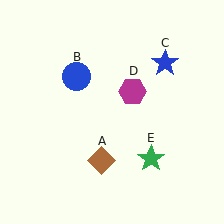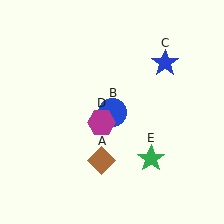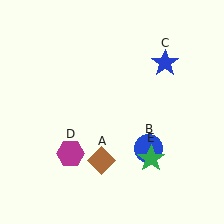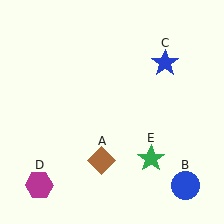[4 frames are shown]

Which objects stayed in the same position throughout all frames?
Brown diamond (object A) and blue star (object C) and green star (object E) remained stationary.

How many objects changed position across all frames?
2 objects changed position: blue circle (object B), magenta hexagon (object D).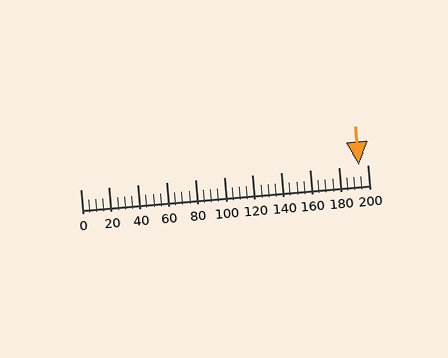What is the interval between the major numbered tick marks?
The major tick marks are spaced 20 units apart.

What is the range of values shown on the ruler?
The ruler shows values from 0 to 200.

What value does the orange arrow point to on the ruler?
The orange arrow points to approximately 194.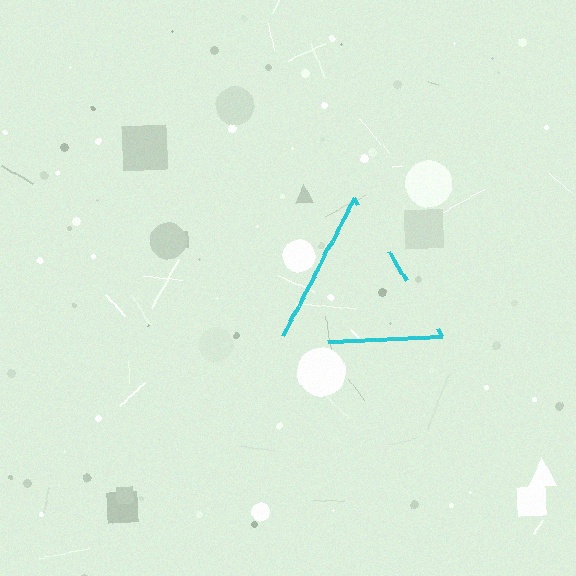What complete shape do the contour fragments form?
The contour fragments form a triangle.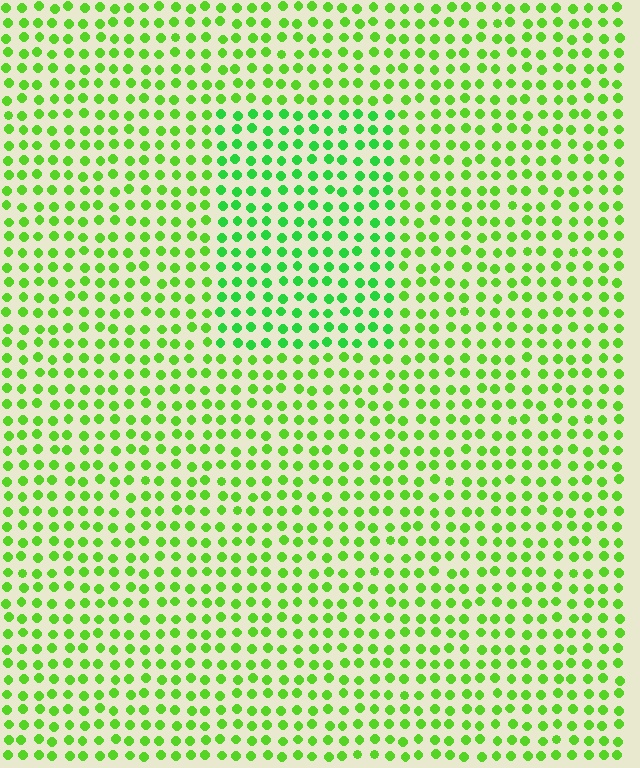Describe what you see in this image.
The image is filled with small lime elements in a uniform arrangement. A rectangle-shaped region is visible where the elements are tinted to a slightly different hue, forming a subtle color boundary.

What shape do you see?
I see a rectangle.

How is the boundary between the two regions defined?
The boundary is defined purely by a slight shift in hue (about 24 degrees). Spacing, size, and orientation are identical on both sides.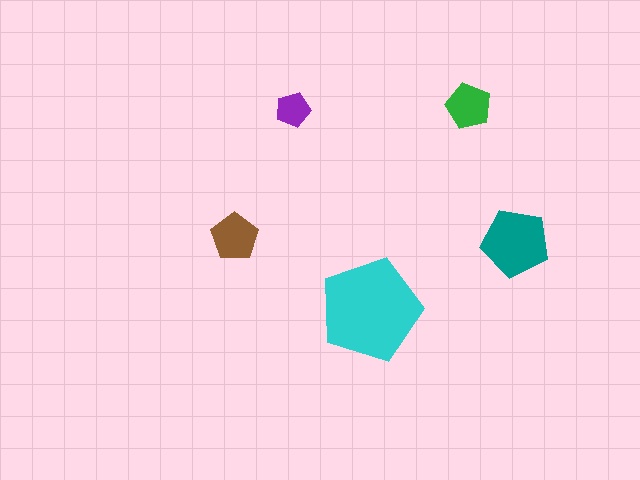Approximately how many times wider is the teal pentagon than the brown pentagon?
About 1.5 times wider.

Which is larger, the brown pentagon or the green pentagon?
The brown one.